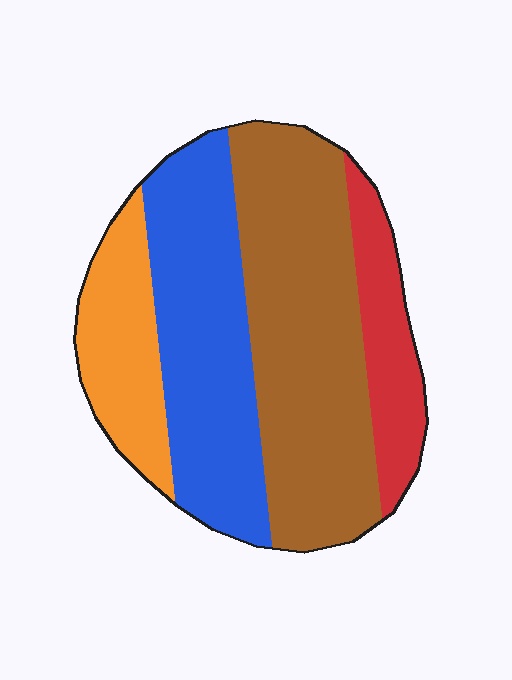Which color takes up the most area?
Brown, at roughly 40%.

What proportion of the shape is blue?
Blue takes up about one third (1/3) of the shape.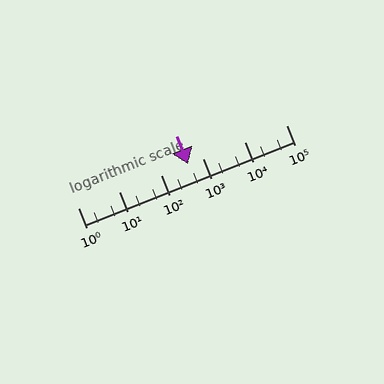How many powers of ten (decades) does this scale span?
The scale spans 5 decades, from 1 to 100000.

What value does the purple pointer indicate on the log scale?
The pointer indicates approximately 440.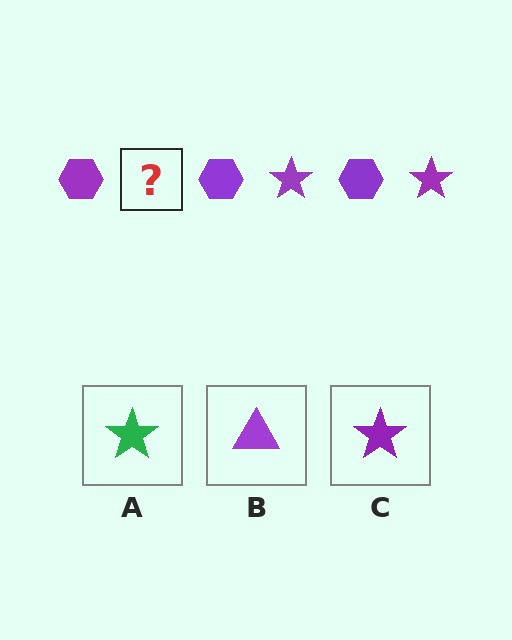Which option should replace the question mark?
Option C.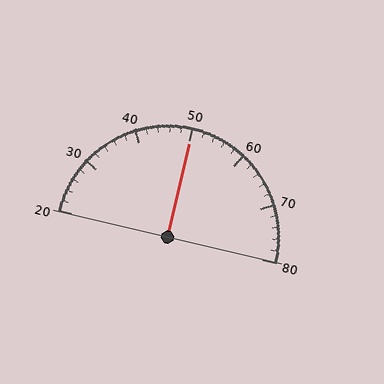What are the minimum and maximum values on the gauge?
The gauge ranges from 20 to 80.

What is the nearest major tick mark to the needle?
The nearest major tick mark is 50.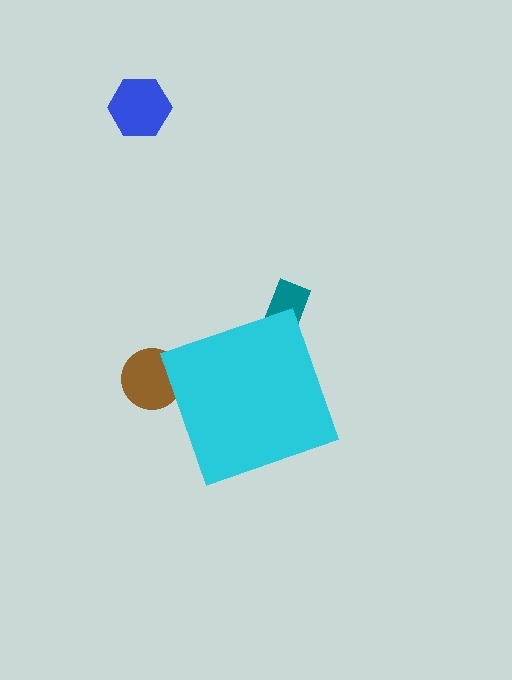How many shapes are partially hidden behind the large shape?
2 shapes are partially hidden.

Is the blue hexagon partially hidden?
No, the blue hexagon is fully visible.